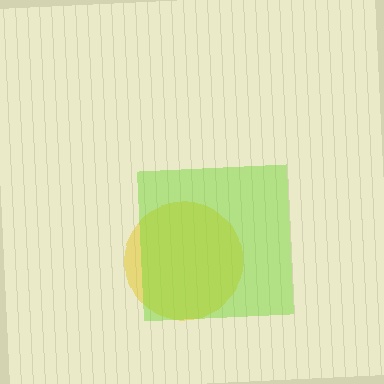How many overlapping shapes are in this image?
There are 2 overlapping shapes in the image.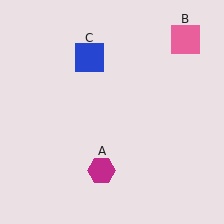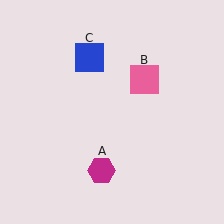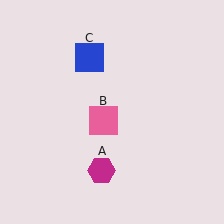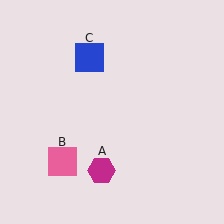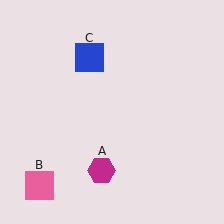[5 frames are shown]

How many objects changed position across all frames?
1 object changed position: pink square (object B).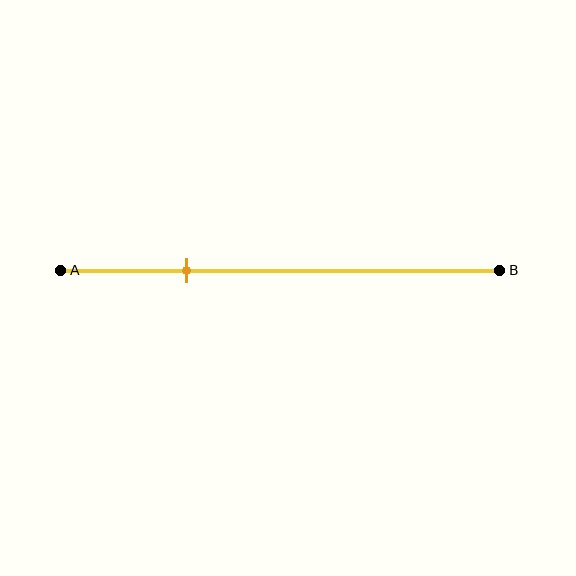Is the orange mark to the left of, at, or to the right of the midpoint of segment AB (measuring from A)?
The orange mark is to the left of the midpoint of segment AB.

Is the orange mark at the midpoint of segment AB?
No, the mark is at about 30% from A, not at the 50% midpoint.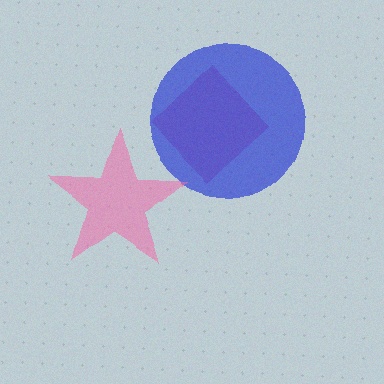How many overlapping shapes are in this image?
There are 3 overlapping shapes in the image.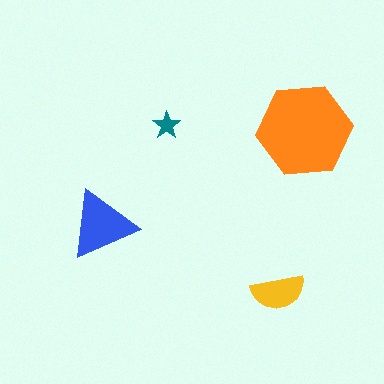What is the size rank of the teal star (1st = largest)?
4th.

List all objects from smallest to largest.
The teal star, the yellow semicircle, the blue triangle, the orange hexagon.